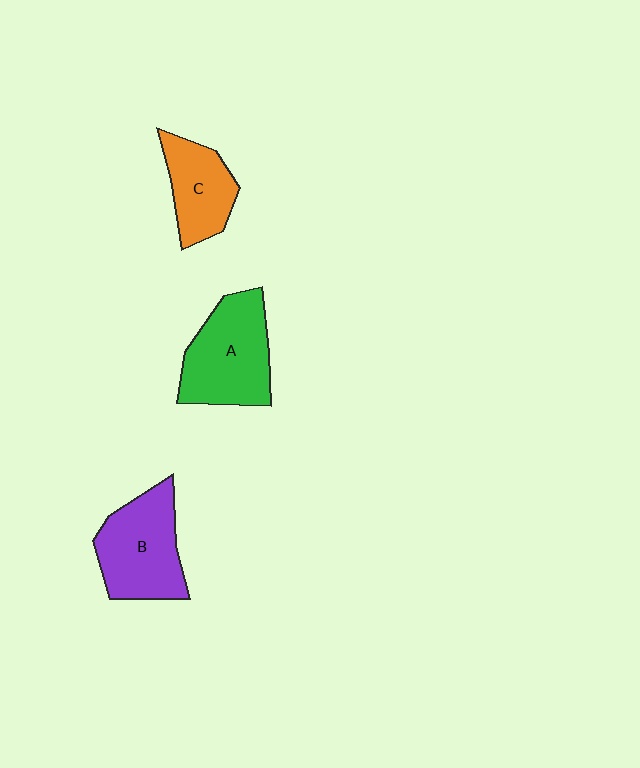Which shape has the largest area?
Shape A (green).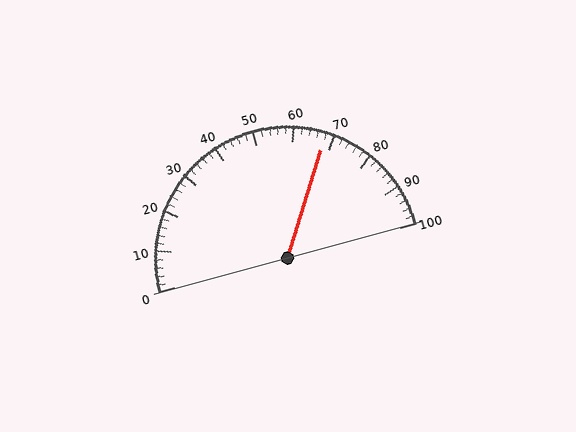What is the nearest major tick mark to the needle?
The nearest major tick mark is 70.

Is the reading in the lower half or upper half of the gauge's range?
The reading is in the upper half of the range (0 to 100).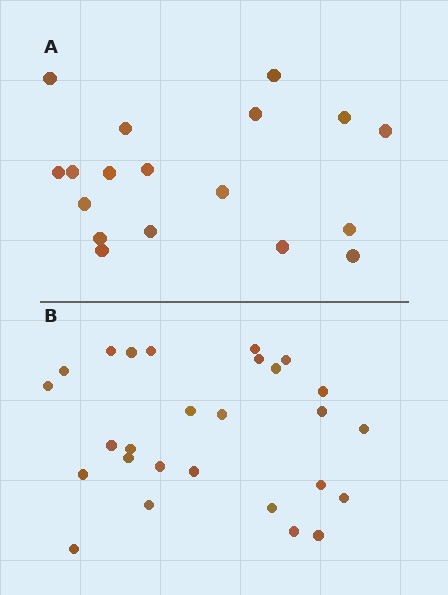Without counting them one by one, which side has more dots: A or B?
Region B (the bottom region) has more dots.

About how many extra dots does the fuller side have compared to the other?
Region B has roughly 8 or so more dots than region A.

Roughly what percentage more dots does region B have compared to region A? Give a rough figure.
About 50% more.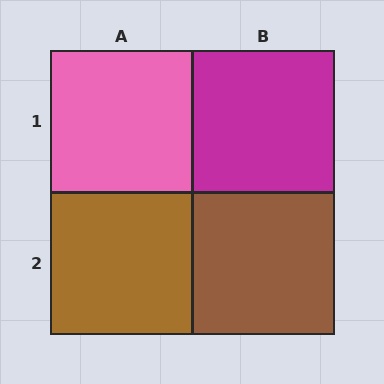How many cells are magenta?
1 cell is magenta.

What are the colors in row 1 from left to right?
Pink, magenta.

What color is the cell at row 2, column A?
Brown.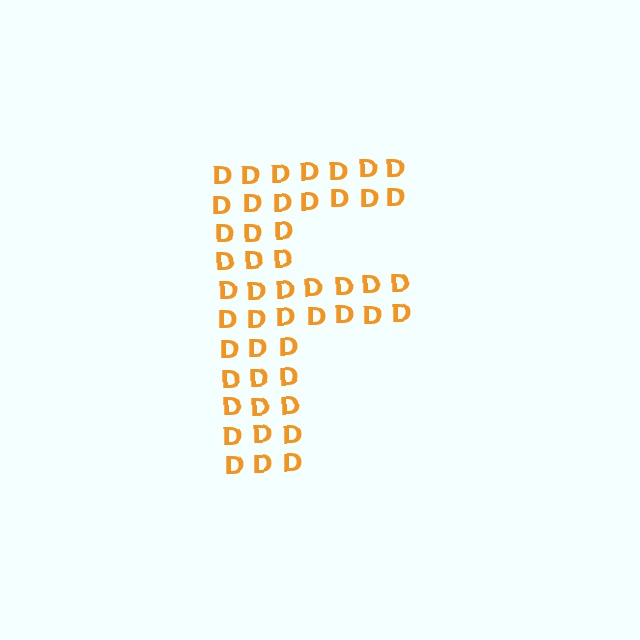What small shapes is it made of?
It is made of small letter D's.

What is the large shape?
The large shape is the letter F.